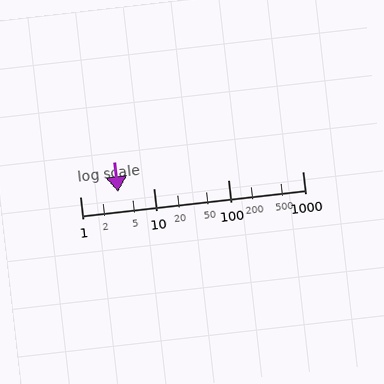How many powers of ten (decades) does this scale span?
The scale spans 3 decades, from 1 to 1000.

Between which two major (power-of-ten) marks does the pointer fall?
The pointer is between 1 and 10.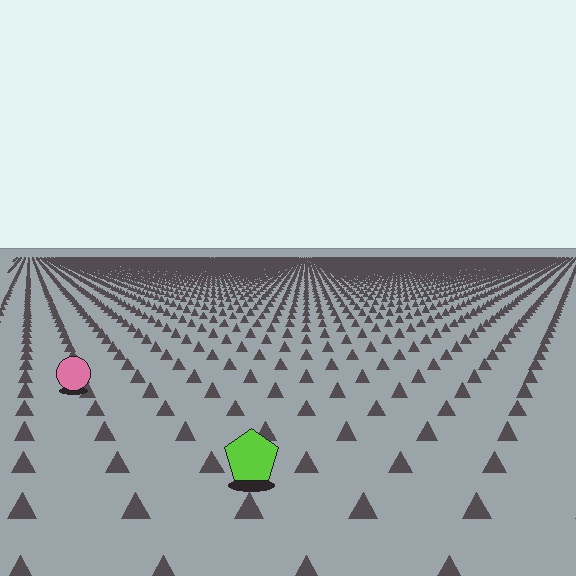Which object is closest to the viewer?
The lime pentagon is closest. The texture marks near it are larger and more spread out.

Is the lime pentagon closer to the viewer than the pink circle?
Yes. The lime pentagon is closer — you can tell from the texture gradient: the ground texture is coarser near it.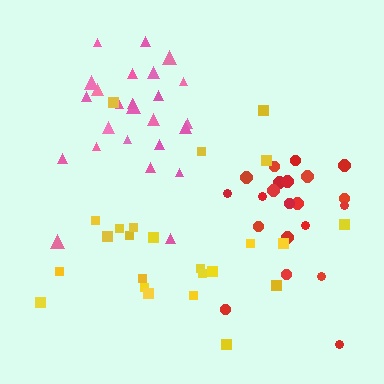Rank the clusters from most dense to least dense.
pink, red, yellow.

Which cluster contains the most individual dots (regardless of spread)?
Pink (26).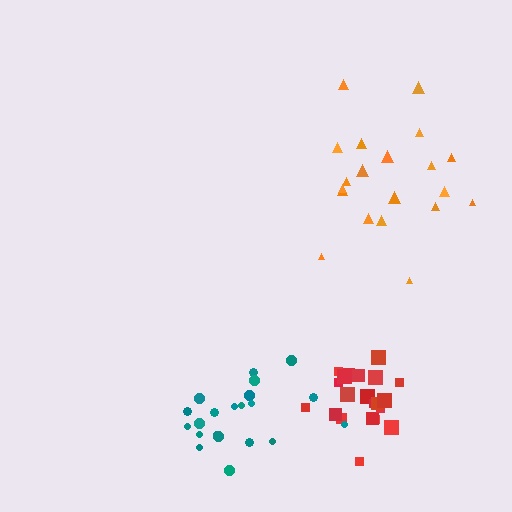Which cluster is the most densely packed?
Red.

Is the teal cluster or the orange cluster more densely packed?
Teal.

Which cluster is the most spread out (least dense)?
Orange.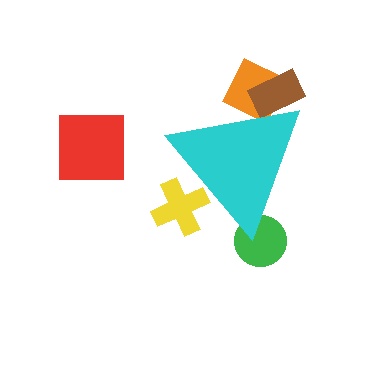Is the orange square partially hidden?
Yes, the orange square is partially hidden behind the cyan triangle.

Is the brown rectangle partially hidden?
Yes, the brown rectangle is partially hidden behind the cyan triangle.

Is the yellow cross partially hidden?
Yes, the yellow cross is partially hidden behind the cyan triangle.